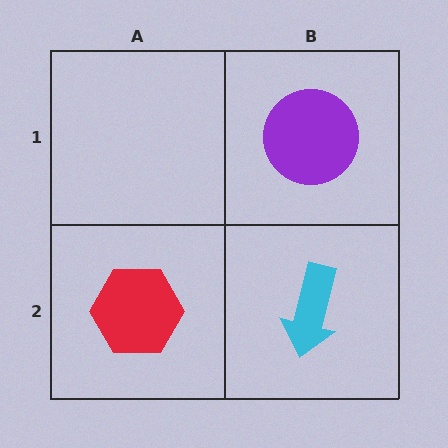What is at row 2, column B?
A cyan arrow.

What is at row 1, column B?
A purple circle.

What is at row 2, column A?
A red hexagon.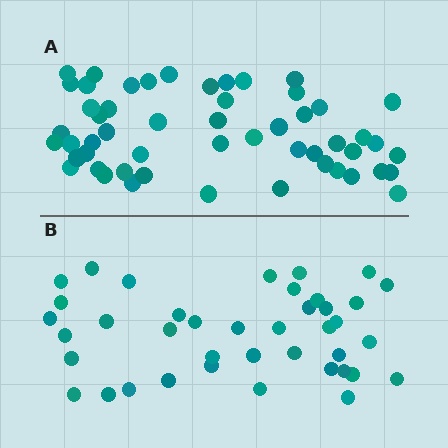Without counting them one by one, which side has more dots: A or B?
Region A (the top region) has more dots.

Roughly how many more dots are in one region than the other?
Region A has approximately 15 more dots than region B.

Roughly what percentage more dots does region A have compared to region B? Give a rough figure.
About 30% more.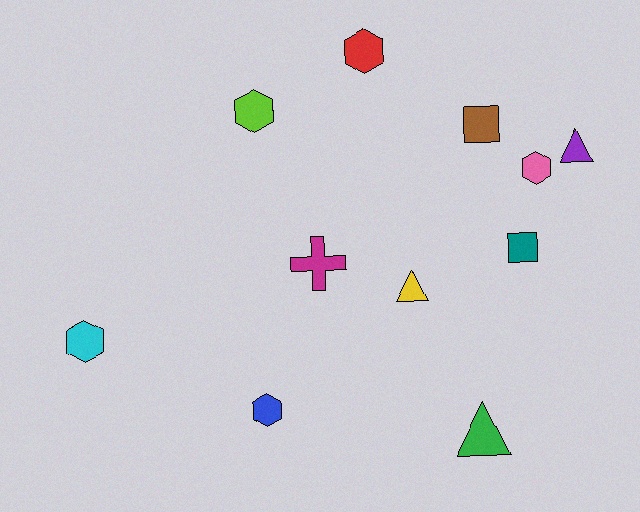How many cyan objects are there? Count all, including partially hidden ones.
There is 1 cyan object.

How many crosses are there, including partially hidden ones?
There is 1 cross.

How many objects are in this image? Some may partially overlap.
There are 11 objects.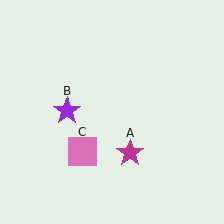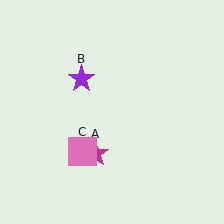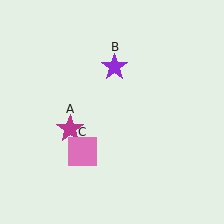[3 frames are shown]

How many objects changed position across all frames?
2 objects changed position: magenta star (object A), purple star (object B).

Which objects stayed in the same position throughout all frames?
Pink square (object C) remained stationary.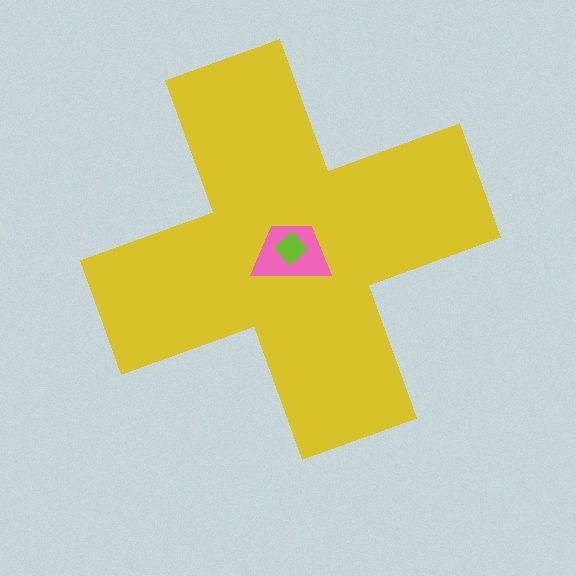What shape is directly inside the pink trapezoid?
The lime diamond.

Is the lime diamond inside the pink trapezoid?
Yes.